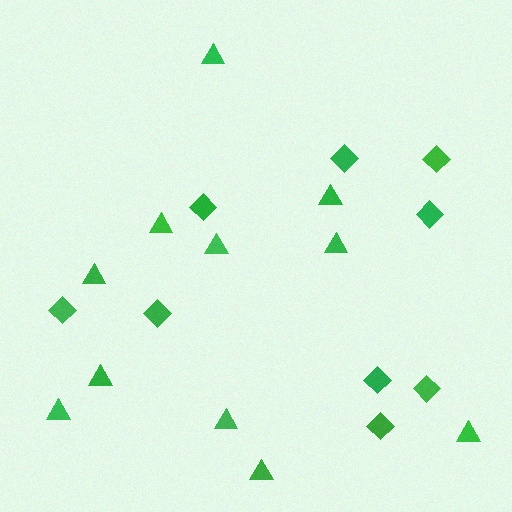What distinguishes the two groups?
There are 2 groups: one group of triangles (11) and one group of diamonds (9).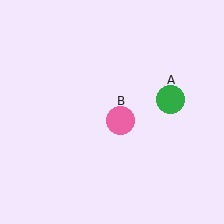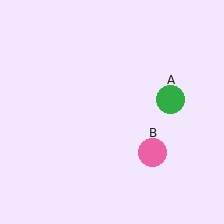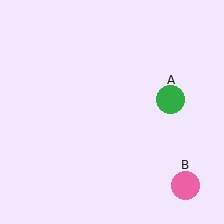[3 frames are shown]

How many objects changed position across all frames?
1 object changed position: pink circle (object B).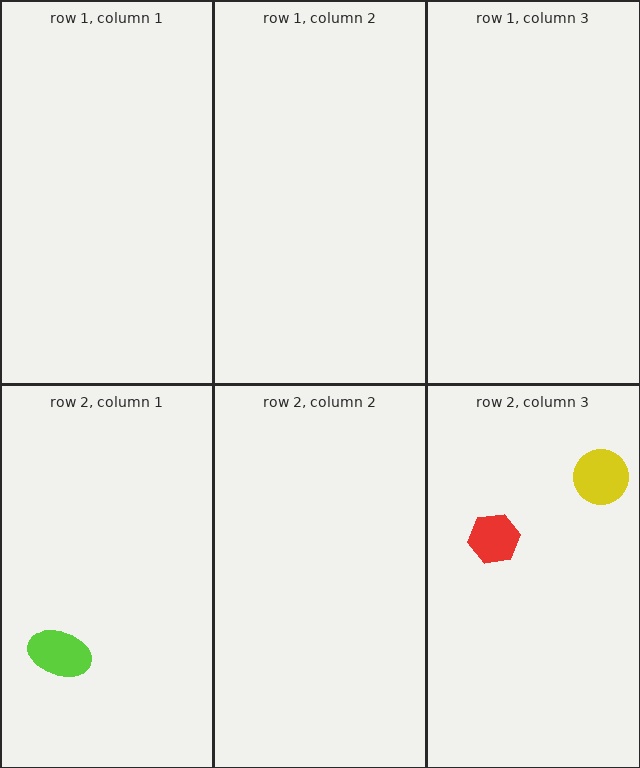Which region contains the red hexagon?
The row 2, column 3 region.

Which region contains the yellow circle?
The row 2, column 3 region.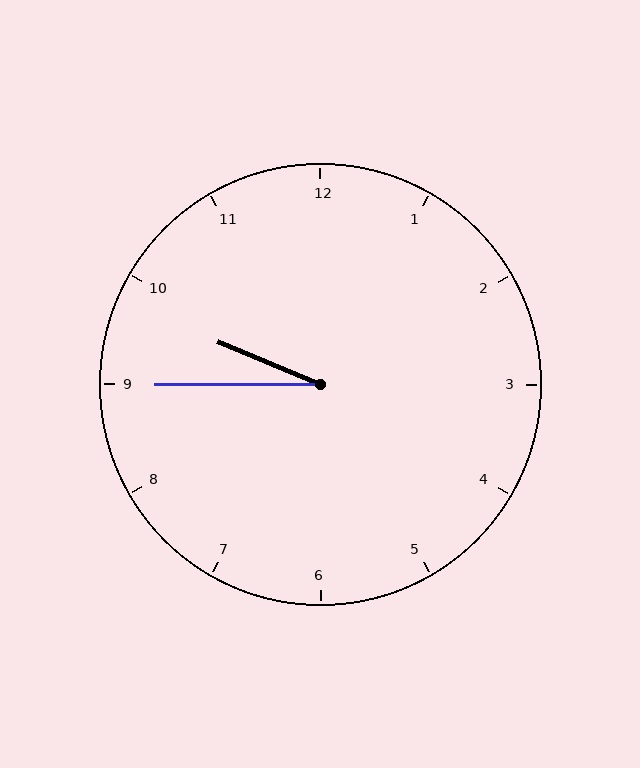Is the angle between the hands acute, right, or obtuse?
It is acute.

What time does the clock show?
9:45.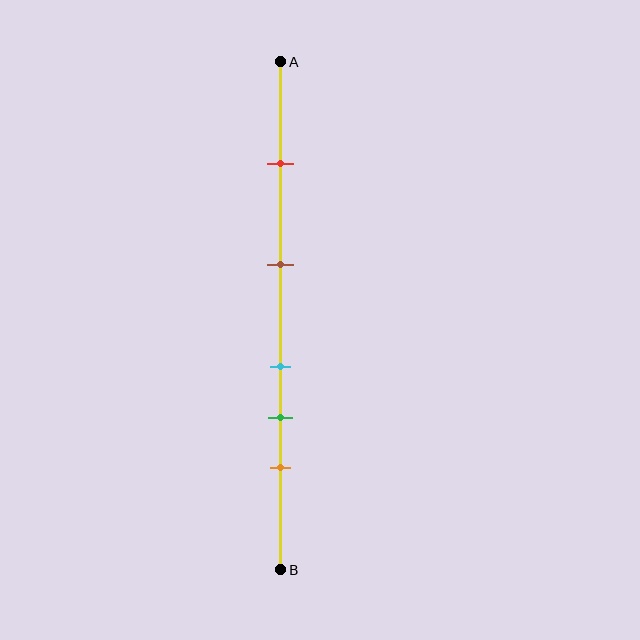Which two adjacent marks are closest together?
The cyan and green marks are the closest adjacent pair.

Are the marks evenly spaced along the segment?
No, the marks are not evenly spaced.